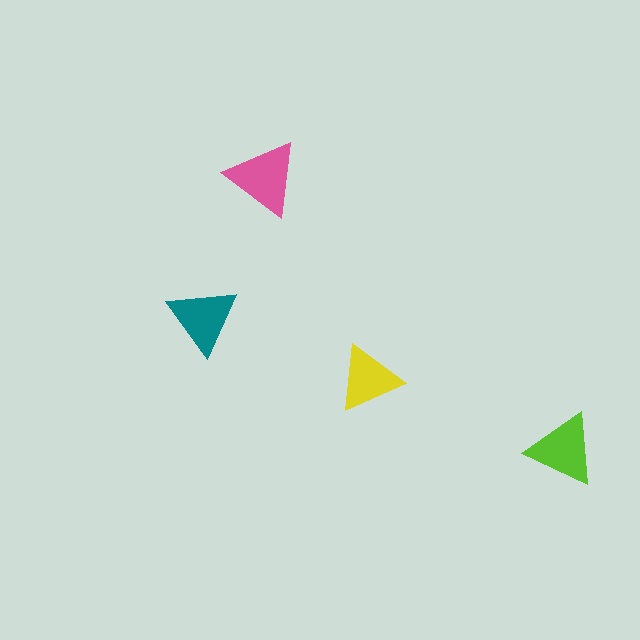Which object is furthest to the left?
The teal triangle is leftmost.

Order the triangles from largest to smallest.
the pink one, the lime one, the teal one, the yellow one.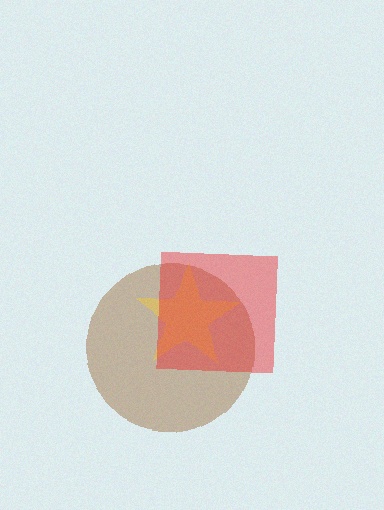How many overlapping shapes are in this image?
There are 3 overlapping shapes in the image.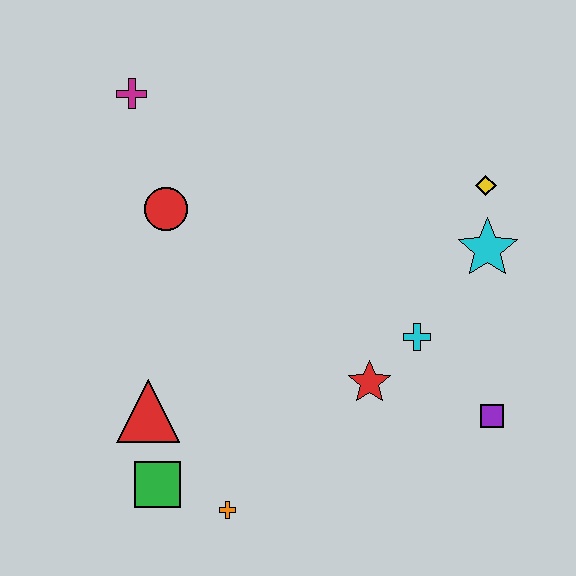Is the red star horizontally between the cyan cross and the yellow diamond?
No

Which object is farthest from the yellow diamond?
The green square is farthest from the yellow diamond.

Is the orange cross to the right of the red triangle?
Yes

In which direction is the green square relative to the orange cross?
The green square is to the left of the orange cross.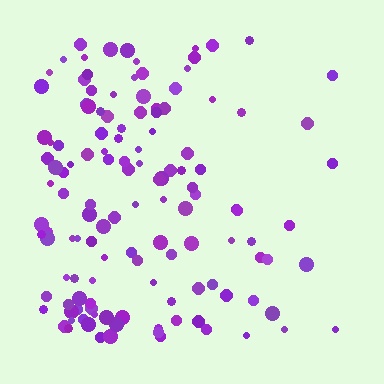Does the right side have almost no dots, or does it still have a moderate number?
Still a moderate number, just noticeably fewer than the left.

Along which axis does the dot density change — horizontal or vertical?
Horizontal.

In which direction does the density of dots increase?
From right to left, with the left side densest.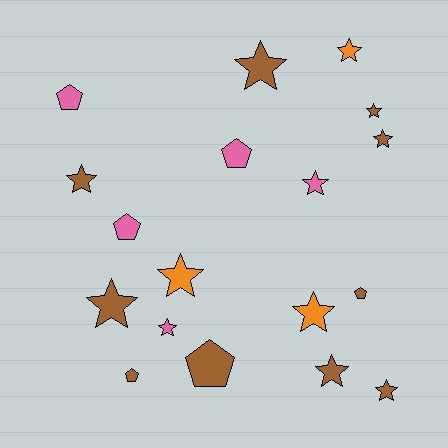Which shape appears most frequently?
Star, with 12 objects.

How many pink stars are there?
There are 2 pink stars.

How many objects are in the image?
There are 18 objects.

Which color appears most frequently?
Brown, with 10 objects.